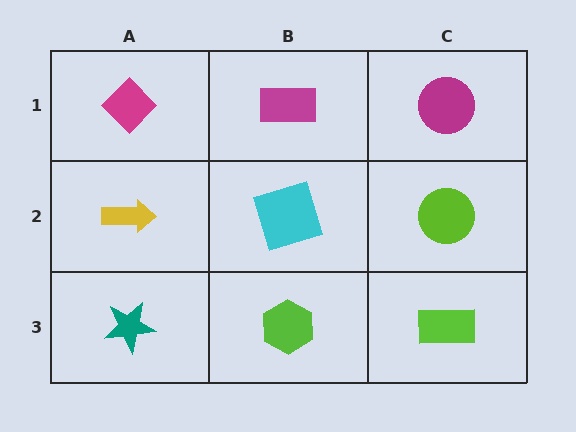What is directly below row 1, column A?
A yellow arrow.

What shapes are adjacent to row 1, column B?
A cyan square (row 2, column B), a magenta diamond (row 1, column A), a magenta circle (row 1, column C).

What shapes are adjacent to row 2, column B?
A magenta rectangle (row 1, column B), a lime hexagon (row 3, column B), a yellow arrow (row 2, column A), a lime circle (row 2, column C).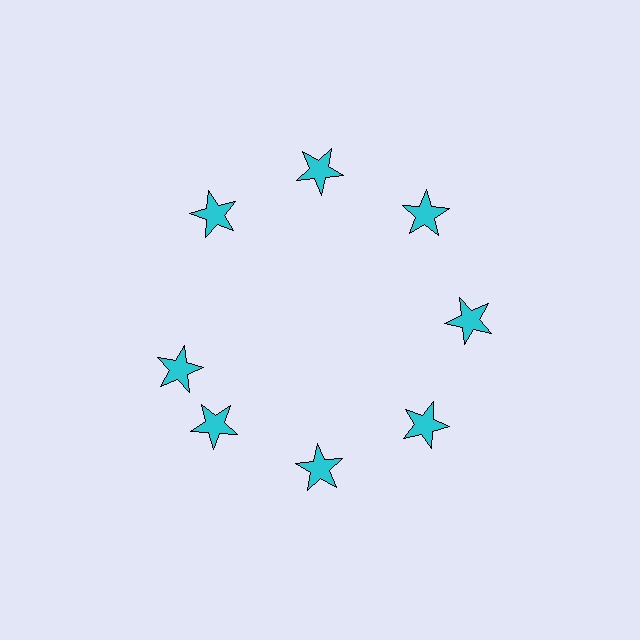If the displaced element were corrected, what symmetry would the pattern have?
It would have 8-fold rotational symmetry — the pattern would map onto itself every 45 degrees.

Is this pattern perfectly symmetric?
No. The 8 cyan stars are arranged in a ring, but one element near the 9 o'clock position is rotated out of alignment along the ring, breaking the 8-fold rotational symmetry.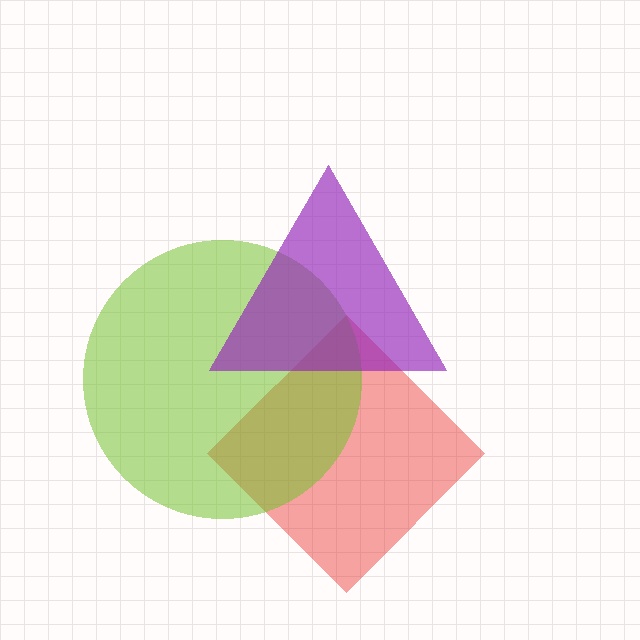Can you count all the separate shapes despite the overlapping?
Yes, there are 3 separate shapes.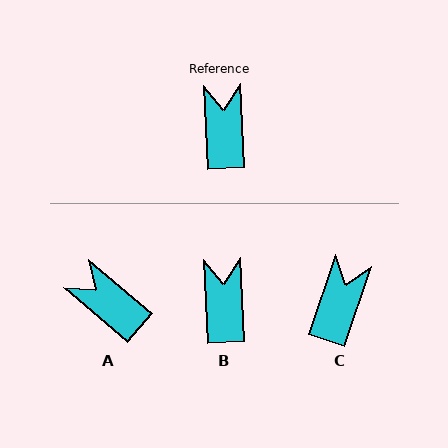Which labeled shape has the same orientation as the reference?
B.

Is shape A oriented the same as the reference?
No, it is off by about 47 degrees.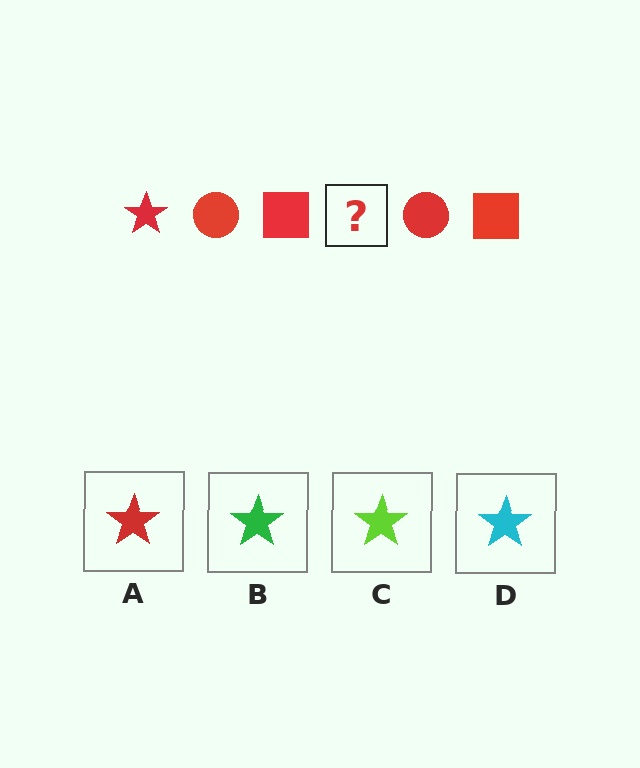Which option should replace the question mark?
Option A.